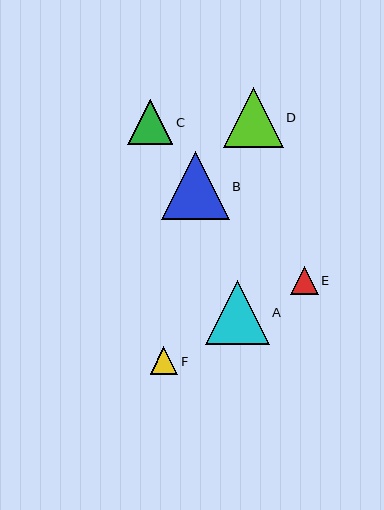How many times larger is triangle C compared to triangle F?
Triangle C is approximately 1.6 times the size of triangle F.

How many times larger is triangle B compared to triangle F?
Triangle B is approximately 2.4 times the size of triangle F.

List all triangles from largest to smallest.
From largest to smallest: B, A, D, C, E, F.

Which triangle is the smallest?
Triangle F is the smallest with a size of approximately 28 pixels.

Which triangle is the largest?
Triangle B is the largest with a size of approximately 68 pixels.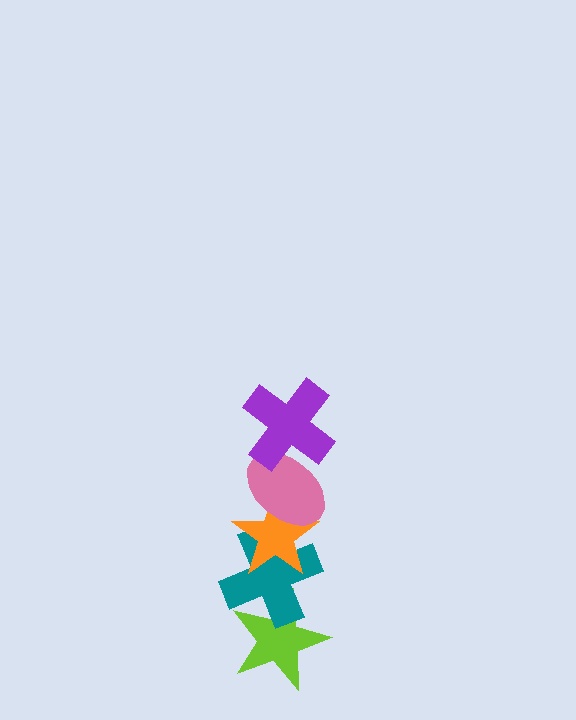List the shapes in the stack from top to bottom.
From top to bottom: the purple cross, the pink ellipse, the orange star, the teal cross, the lime star.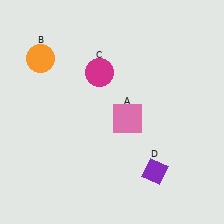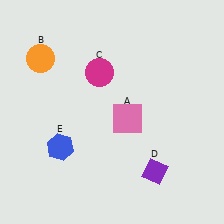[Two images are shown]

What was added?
A blue hexagon (E) was added in Image 2.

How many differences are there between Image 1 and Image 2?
There is 1 difference between the two images.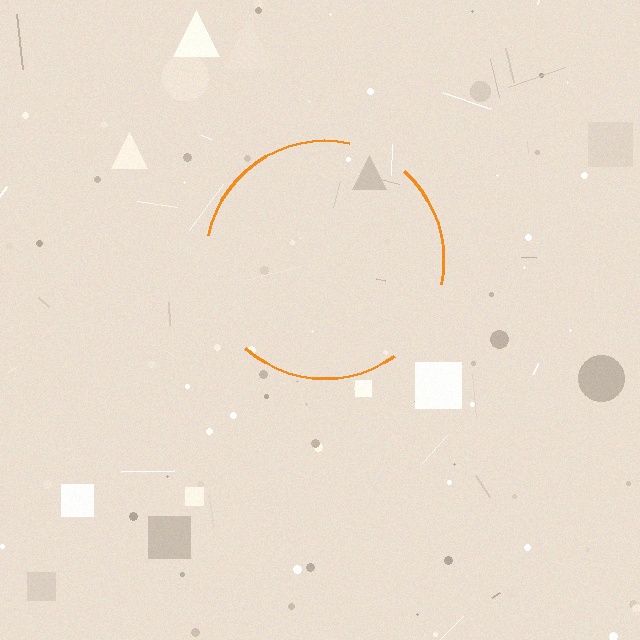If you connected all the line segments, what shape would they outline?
They would outline a circle.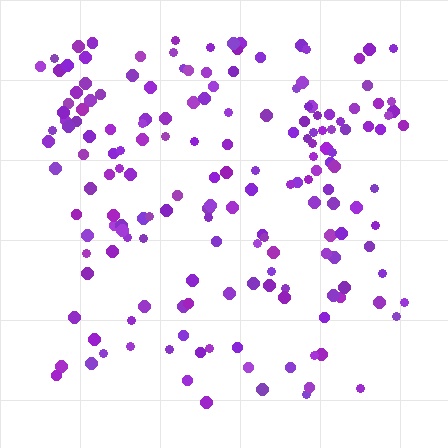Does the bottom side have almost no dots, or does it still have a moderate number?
Still a moderate number, just noticeably fewer than the top.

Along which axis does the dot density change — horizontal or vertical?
Vertical.